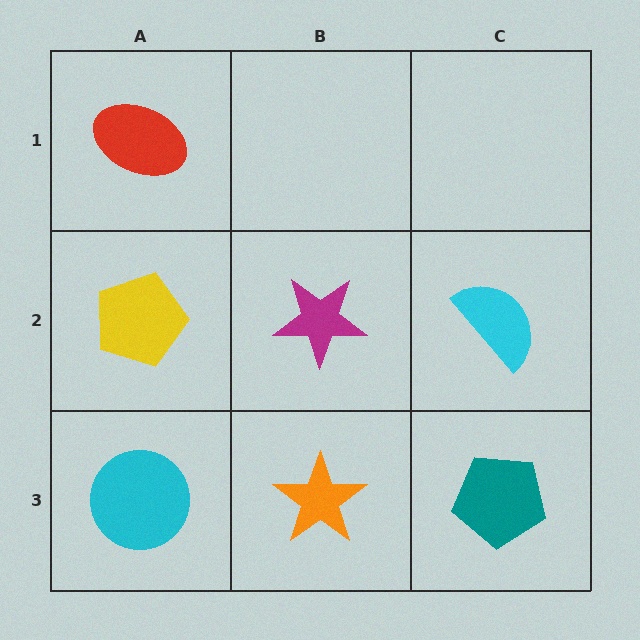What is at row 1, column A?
A red ellipse.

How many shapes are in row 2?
3 shapes.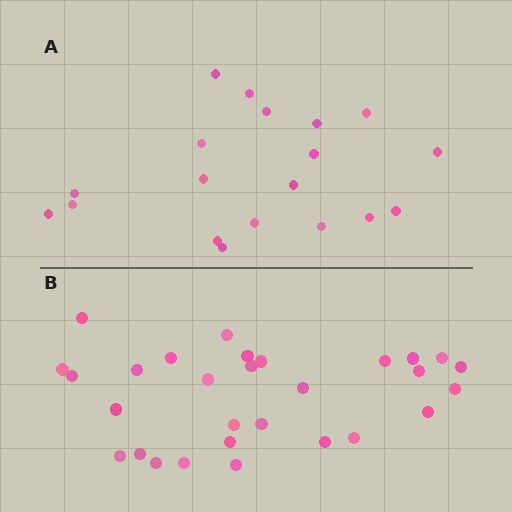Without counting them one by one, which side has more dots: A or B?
Region B (the bottom region) has more dots.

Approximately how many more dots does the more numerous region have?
Region B has roughly 10 or so more dots than region A.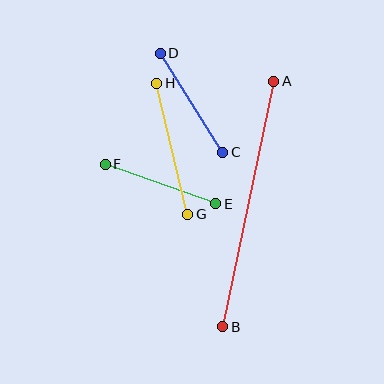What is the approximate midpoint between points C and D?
The midpoint is at approximately (191, 103) pixels.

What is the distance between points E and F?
The distance is approximately 117 pixels.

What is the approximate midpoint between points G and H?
The midpoint is at approximately (172, 149) pixels.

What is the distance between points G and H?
The distance is approximately 135 pixels.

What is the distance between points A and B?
The distance is approximately 251 pixels.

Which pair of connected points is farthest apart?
Points A and B are farthest apart.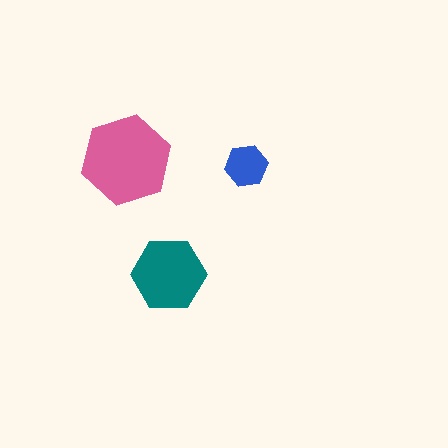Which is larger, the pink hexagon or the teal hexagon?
The pink one.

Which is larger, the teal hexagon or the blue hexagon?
The teal one.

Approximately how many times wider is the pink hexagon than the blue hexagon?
About 2 times wider.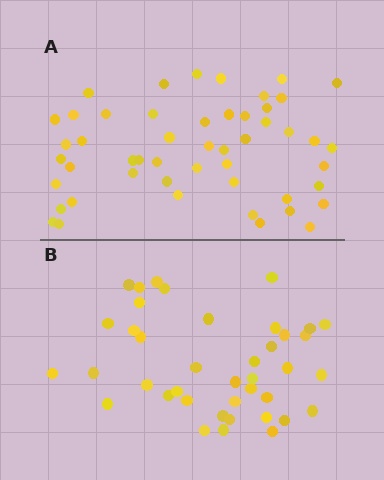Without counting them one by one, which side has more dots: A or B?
Region A (the top region) has more dots.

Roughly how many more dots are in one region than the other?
Region A has roughly 10 or so more dots than region B.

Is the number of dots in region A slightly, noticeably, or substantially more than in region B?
Region A has noticeably more, but not dramatically so. The ratio is roughly 1.2 to 1.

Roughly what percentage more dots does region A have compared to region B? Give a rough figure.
About 25% more.